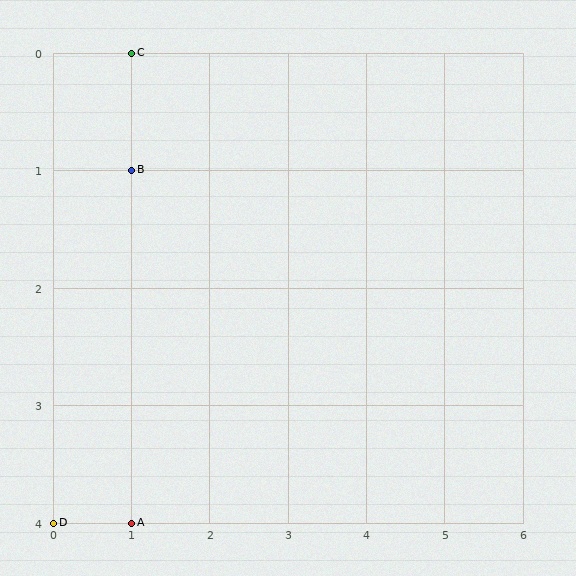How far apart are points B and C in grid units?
Points B and C are 1 row apart.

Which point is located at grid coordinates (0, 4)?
Point D is at (0, 4).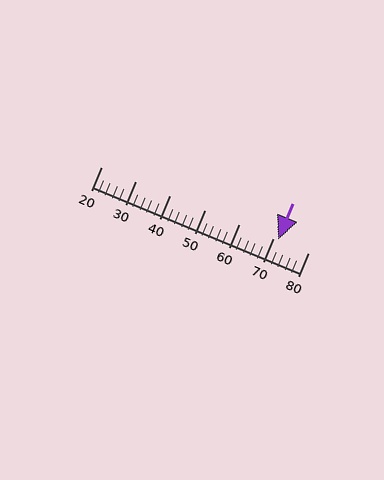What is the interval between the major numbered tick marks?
The major tick marks are spaced 10 units apart.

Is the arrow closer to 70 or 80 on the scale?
The arrow is closer to 70.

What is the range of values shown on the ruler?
The ruler shows values from 20 to 80.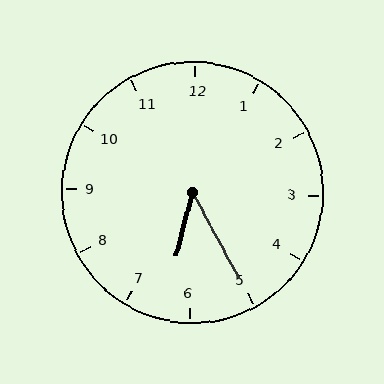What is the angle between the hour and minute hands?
Approximately 42 degrees.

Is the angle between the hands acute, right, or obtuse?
It is acute.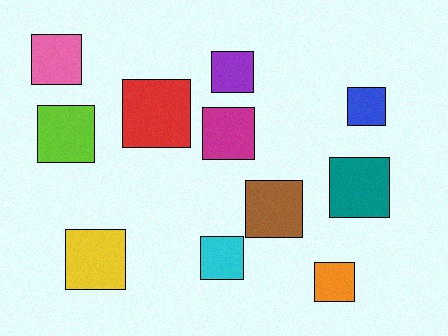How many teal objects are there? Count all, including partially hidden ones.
There is 1 teal object.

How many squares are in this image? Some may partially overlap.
There are 11 squares.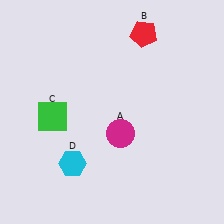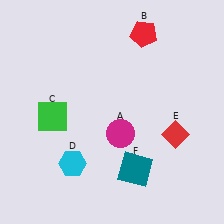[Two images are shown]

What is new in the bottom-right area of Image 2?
A teal square (F) was added in the bottom-right area of Image 2.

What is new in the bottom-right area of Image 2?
A red diamond (E) was added in the bottom-right area of Image 2.